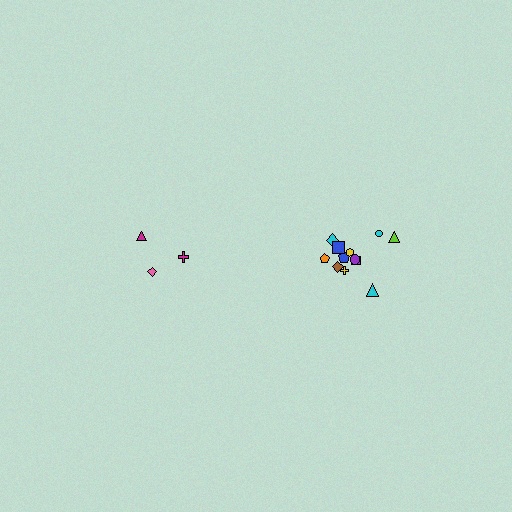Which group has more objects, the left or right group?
The right group.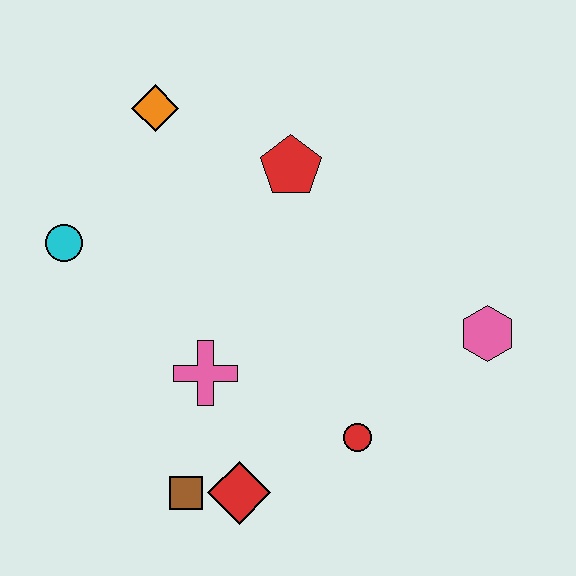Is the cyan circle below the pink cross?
No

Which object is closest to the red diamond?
The brown square is closest to the red diamond.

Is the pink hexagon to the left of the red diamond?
No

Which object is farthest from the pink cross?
The pink hexagon is farthest from the pink cross.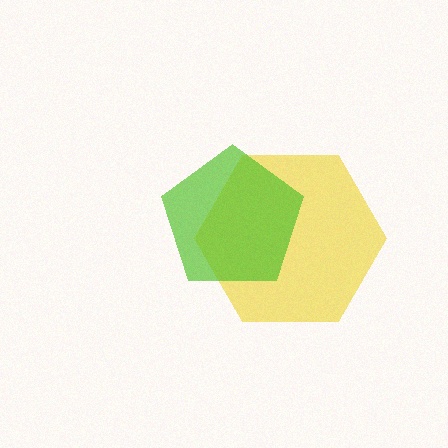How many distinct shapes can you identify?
There are 2 distinct shapes: a yellow hexagon, a lime pentagon.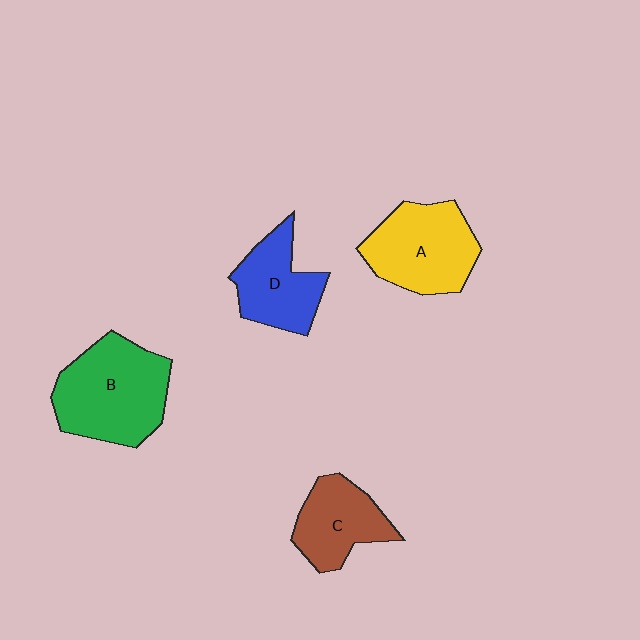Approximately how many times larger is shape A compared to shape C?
Approximately 1.3 times.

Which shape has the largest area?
Shape B (green).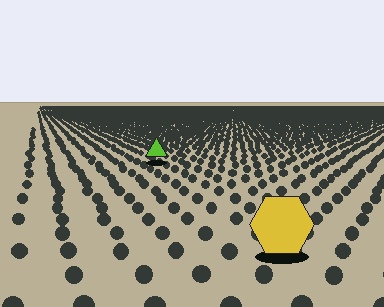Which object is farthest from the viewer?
The lime triangle is farthest from the viewer. It appears smaller and the ground texture around it is denser.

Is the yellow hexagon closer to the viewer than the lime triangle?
Yes. The yellow hexagon is closer — you can tell from the texture gradient: the ground texture is coarser near it.